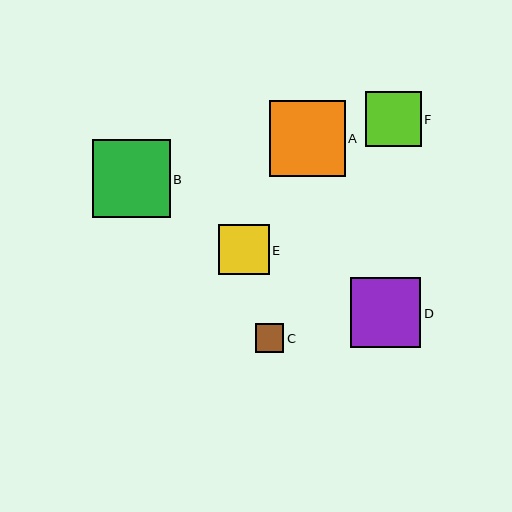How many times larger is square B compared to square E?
Square B is approximately 1.5 times the size of square E.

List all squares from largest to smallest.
From largest to smallest: B, A, D, F, E, C.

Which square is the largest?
Square B is the largest with a size of approximately 78 pixels.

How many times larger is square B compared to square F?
Square B is approximately 1.4 times the size of square F.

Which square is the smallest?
Square C is the smallest with a size of approximately 28 pixels.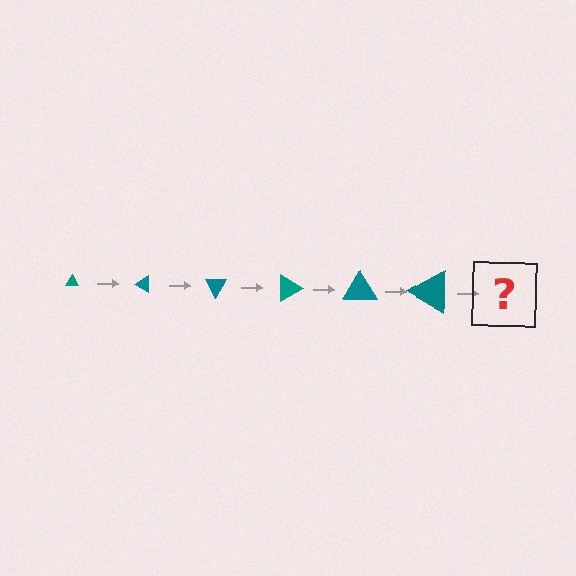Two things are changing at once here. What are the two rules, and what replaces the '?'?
The two rules are that the triangle grows larger each step and it rotates 30 degrees each step. The '?' should be a triangle, larger than the previous one and rotated 180 degrees from the start.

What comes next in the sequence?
The next element should be a triangle, larger than the previous one and rotated 180 degrees from the start.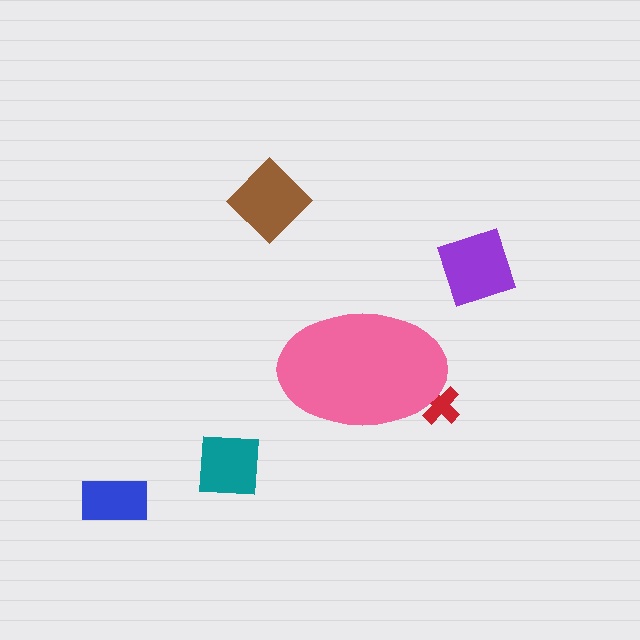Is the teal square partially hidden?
No, the teal square is fully visible.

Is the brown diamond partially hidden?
No, the brown diamond is fully visible.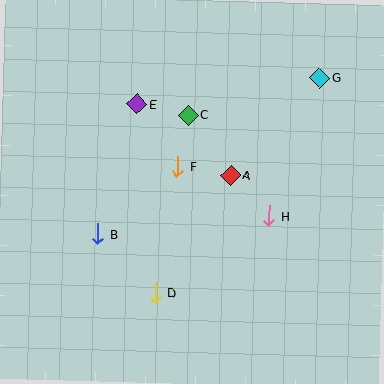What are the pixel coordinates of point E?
Point E is at (137, 104).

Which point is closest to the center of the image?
Point F at (178, 166) is closest to the center.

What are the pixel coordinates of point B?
Point B is at (97, 234).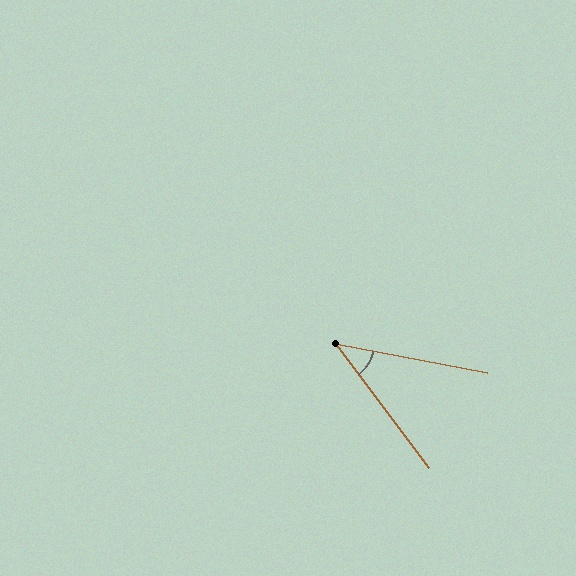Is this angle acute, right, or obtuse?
It is acute.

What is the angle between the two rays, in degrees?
Approximately 42 degrees.